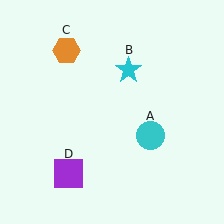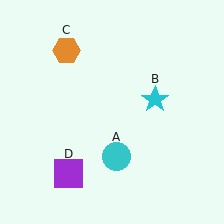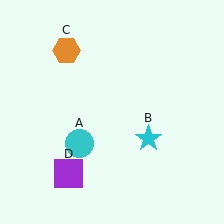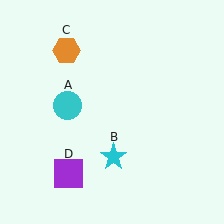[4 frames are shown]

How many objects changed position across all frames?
2 objects changed position: cyan circle (object A), cyan star (object B).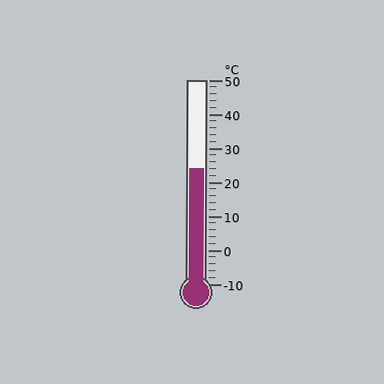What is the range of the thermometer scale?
The thermometer scale ranges from -10°C to 50°C.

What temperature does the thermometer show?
The thermometer shows approximately 24°C.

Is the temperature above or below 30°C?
The temperature is below 30°C.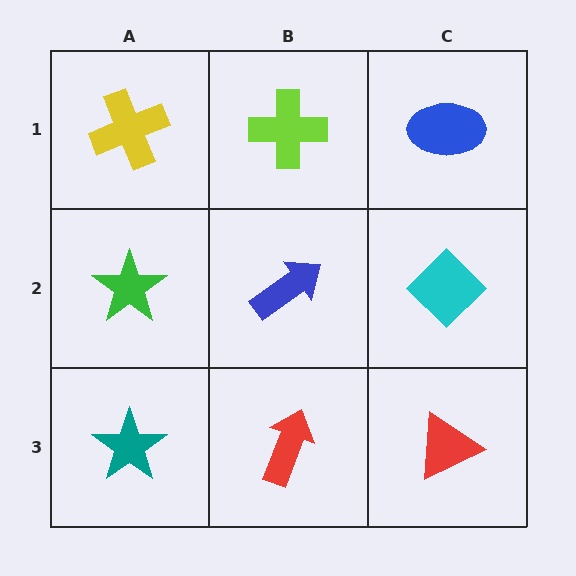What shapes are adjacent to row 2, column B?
A lime cross (row 1, column B), a red arrow (row 3, column B), a green star (row 2, column A), a cyan diamond (row 2, column C).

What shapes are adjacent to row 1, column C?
A cyan diamond (row 2, column C), a lime cross (row 1, column B).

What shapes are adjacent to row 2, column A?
A yellow cross (row 1, column A), a teal star (row 3, column A), a blue arrow (row 2, column B).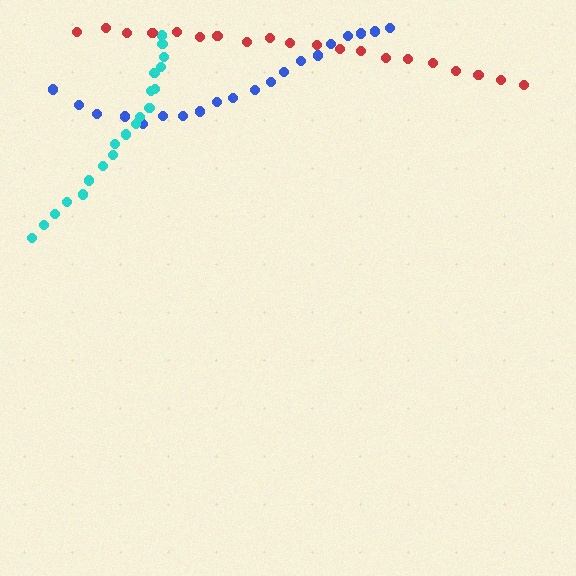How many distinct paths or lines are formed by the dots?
There are 3 distinct paths.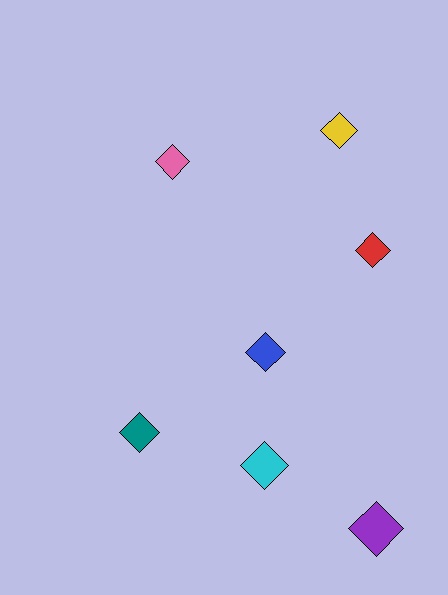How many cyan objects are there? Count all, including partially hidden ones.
There is 1 cyan object.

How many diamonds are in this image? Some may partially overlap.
There are 7 diamonds.